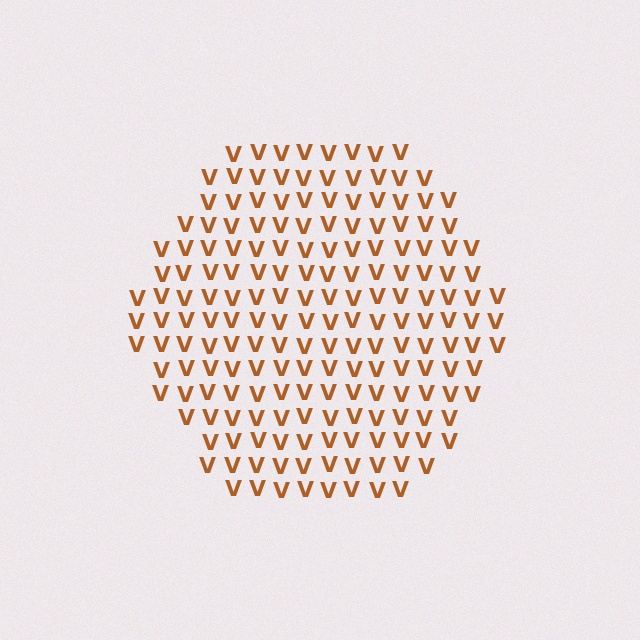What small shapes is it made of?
It is made of small letter V's.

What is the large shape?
The large shape is a hexagon.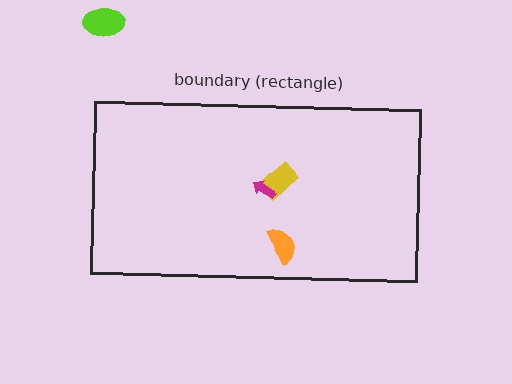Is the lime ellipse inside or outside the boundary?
Outside.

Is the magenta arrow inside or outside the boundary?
Inside.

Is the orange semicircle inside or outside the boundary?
Inside.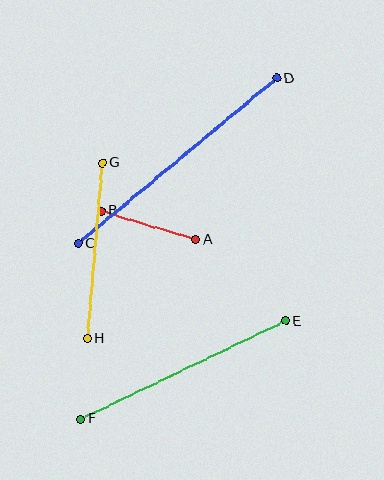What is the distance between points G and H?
The distance is approximately 177 pixels.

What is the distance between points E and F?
The distance is approximately 227 pixels.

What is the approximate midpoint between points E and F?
The midpoint is at approximately (183, 370) pixels.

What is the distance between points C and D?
The distance is approximately 258 pixels.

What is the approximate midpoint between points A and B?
The midpoint is at approximately (148, 225) pixels.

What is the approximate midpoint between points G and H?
The midpoint is at approximately (95, 251) pixels.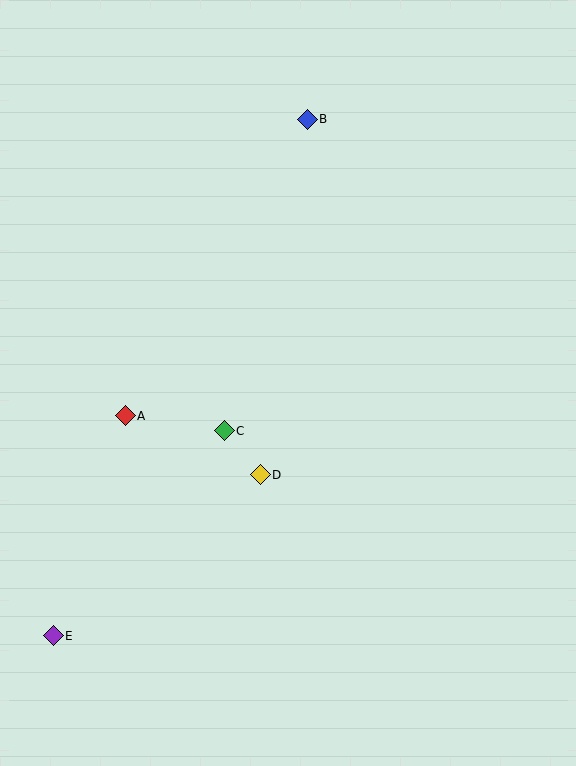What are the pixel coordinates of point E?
Point E is at (53, 636).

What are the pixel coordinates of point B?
Point B is at (307, 119).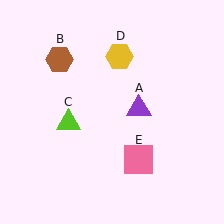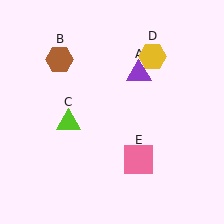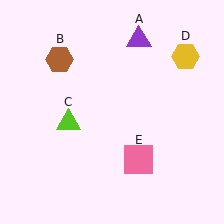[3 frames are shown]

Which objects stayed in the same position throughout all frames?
Brown hexagon (object B) and lime triangle (object C) and pink square (object E) remained stationary.